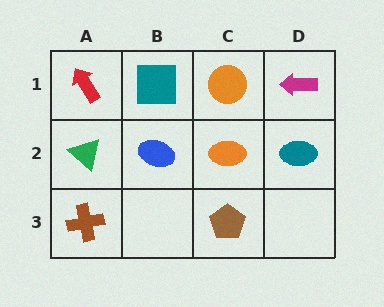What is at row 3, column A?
A brown cross.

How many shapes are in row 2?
4 shapes.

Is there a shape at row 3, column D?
No, that cell is empty.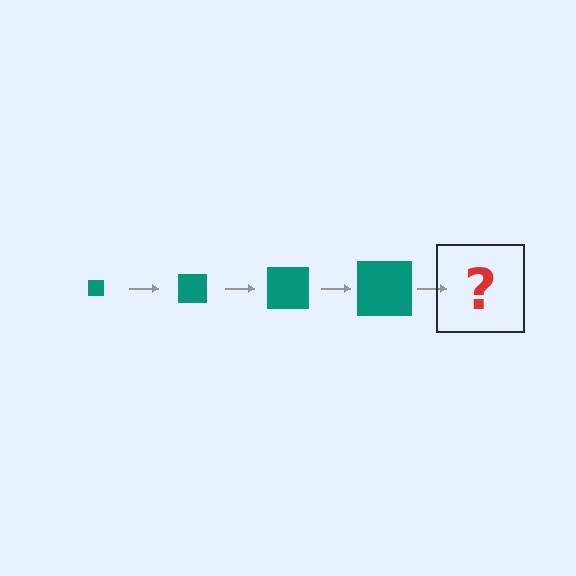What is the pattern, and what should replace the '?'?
The pattern is that the square gets progressively larger each step. The '?' should be a teal square, larger than the previous one.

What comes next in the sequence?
The next element should be a teal square, larger than the previous one.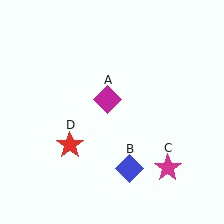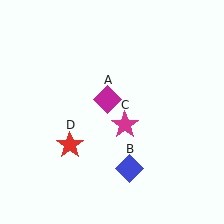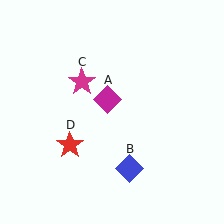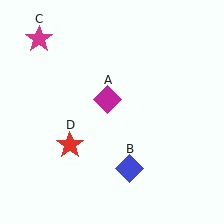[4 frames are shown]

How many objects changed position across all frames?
1 object changed position: magenta star (object C).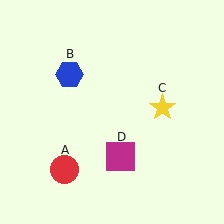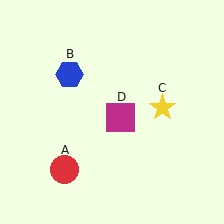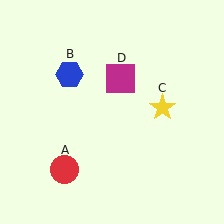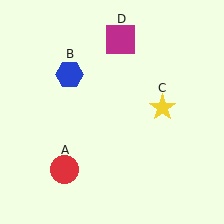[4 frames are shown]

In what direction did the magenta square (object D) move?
The magenta square (object D) moved up.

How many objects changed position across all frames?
1 object changed position: magenta square (object D).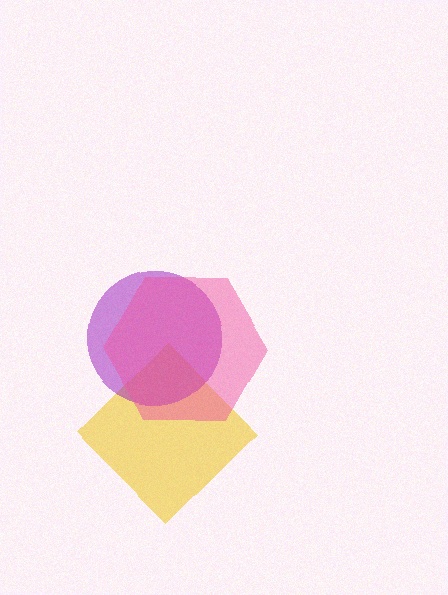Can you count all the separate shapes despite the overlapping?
Yes, there are 3 separate shapes.